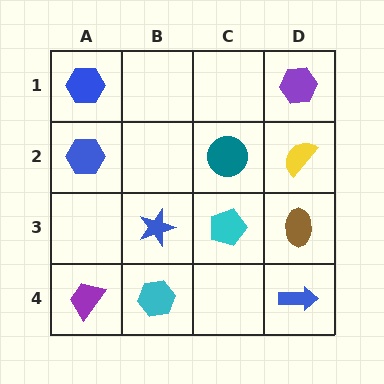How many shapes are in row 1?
2 shapes.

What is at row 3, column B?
A blue star.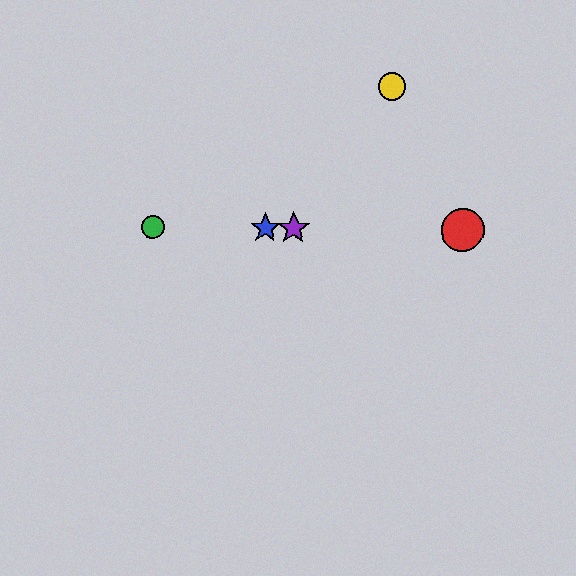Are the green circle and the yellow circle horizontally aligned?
No, the green circle is at y≈227 and the yellow circle is at y≈86.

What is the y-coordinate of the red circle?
The red circle is at y≈230.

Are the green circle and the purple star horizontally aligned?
Yes, both are at y≈227.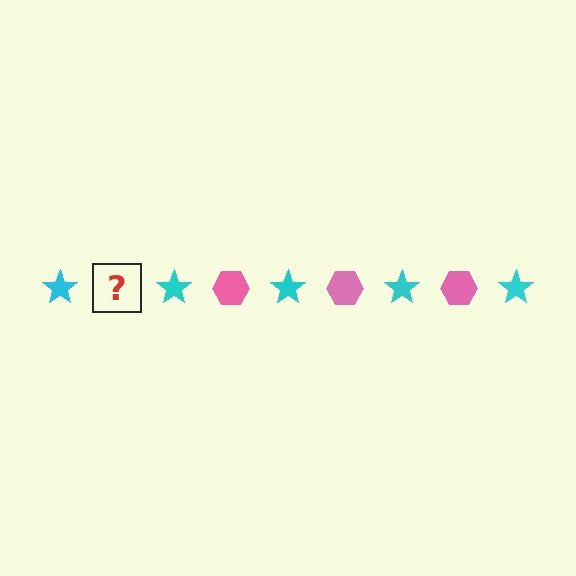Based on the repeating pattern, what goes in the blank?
The blank should be a pink hexagon.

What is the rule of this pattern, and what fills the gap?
The rule is that the pattern alternates between cyan star and pink hexagon. The gap should be filled with a pink hexagon.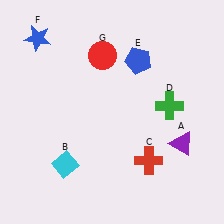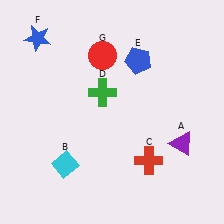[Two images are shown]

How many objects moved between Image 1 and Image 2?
1 object moved between the two images.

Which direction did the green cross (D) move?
The green cross (D) moved left.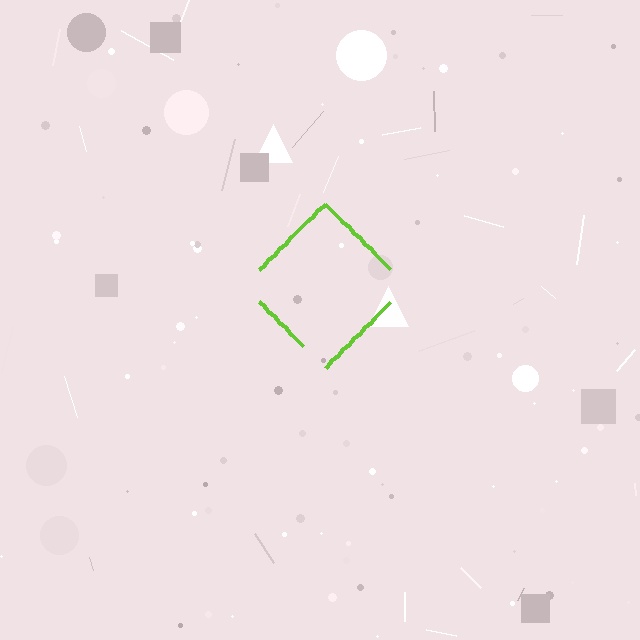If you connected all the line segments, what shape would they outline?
They would outline a diamond.